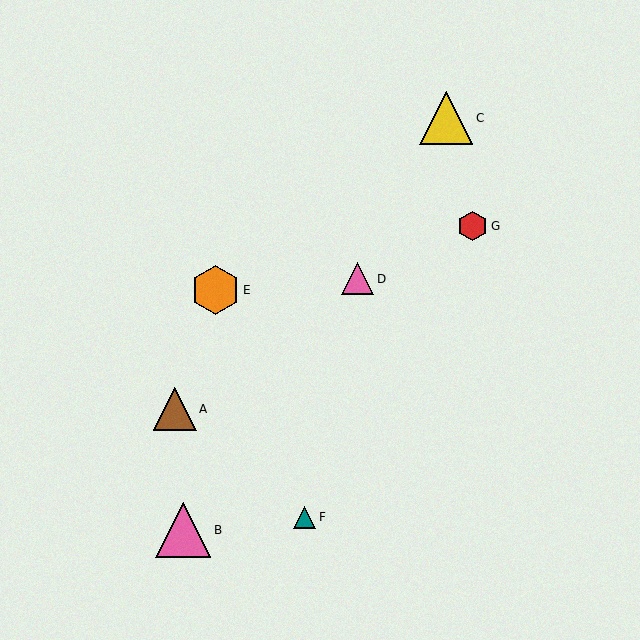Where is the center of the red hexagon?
The center of the red hexagon is at (473, 226).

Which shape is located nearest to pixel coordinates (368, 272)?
The pink triangle (labeled D) at (358, 279) is nearest to that location.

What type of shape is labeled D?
Shape D is a pink triangle.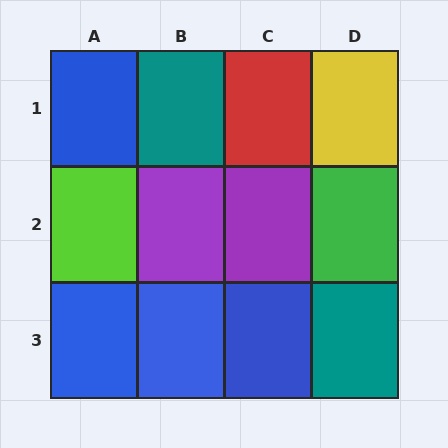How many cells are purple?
2 cells are purple.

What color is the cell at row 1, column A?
Blue.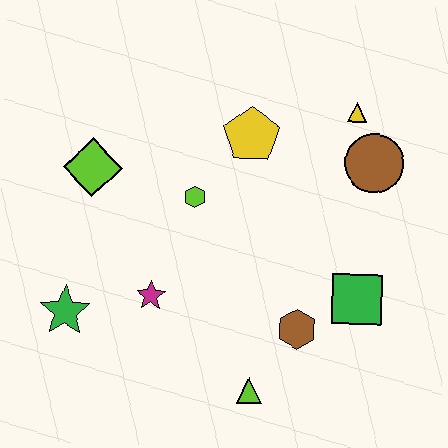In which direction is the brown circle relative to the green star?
The brown circle is to the right of the green star.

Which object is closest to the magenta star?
The green star is closest to the magenta star.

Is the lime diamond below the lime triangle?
No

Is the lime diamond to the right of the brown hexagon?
No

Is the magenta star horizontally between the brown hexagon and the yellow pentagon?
No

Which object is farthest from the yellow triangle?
The green star is farthest from the yellow triangle.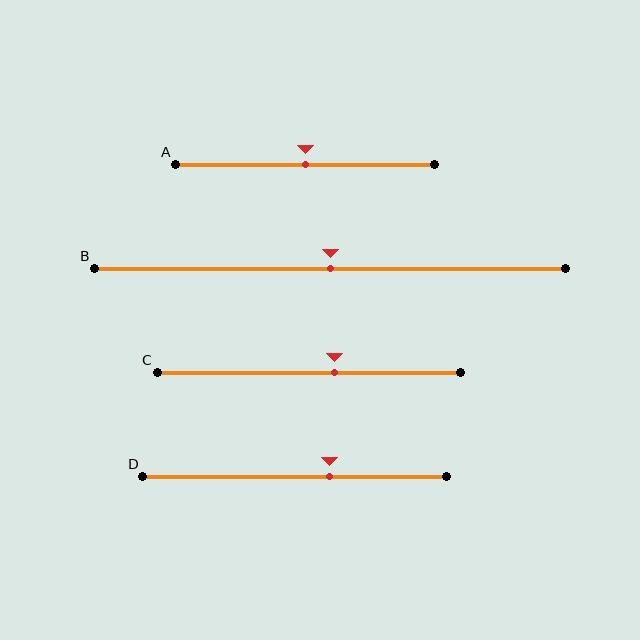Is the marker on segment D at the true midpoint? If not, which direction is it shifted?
No, the marker on segment D is shifted to the right by about 12% of the segment length.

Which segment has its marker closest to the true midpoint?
Segment A has its marker closest to the true midpoint.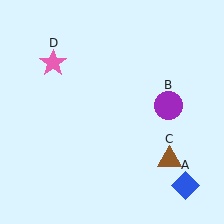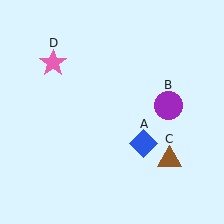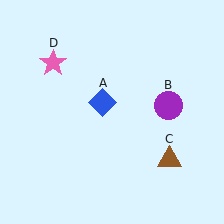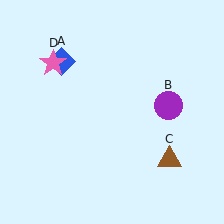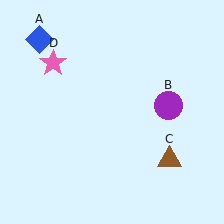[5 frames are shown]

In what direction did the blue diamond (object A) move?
The blue diamond (object A) moved up and to the left.